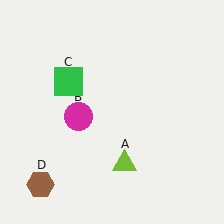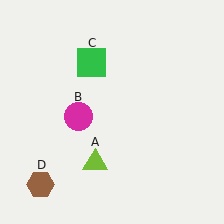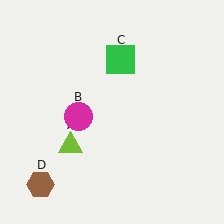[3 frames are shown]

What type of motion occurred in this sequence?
The lime triangle (object A), green square (object C) rotated clockwise around the center of the scene.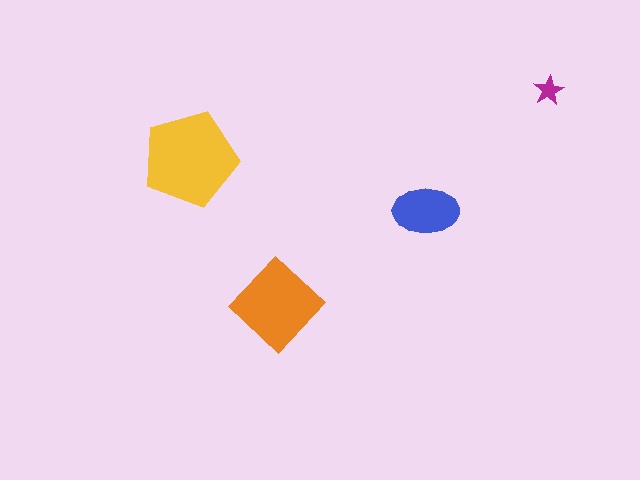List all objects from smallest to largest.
The magenta star, the blue ellipse, the orange diamond, the yellow pentagon.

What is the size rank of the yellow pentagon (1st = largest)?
1st.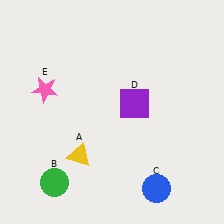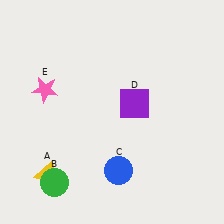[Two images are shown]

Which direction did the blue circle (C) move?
The blue circle (C) moved left.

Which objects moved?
The objects that moved are: the yellow triangle (A), the blue circle (C).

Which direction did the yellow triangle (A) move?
The yellow triangle (A) moved left.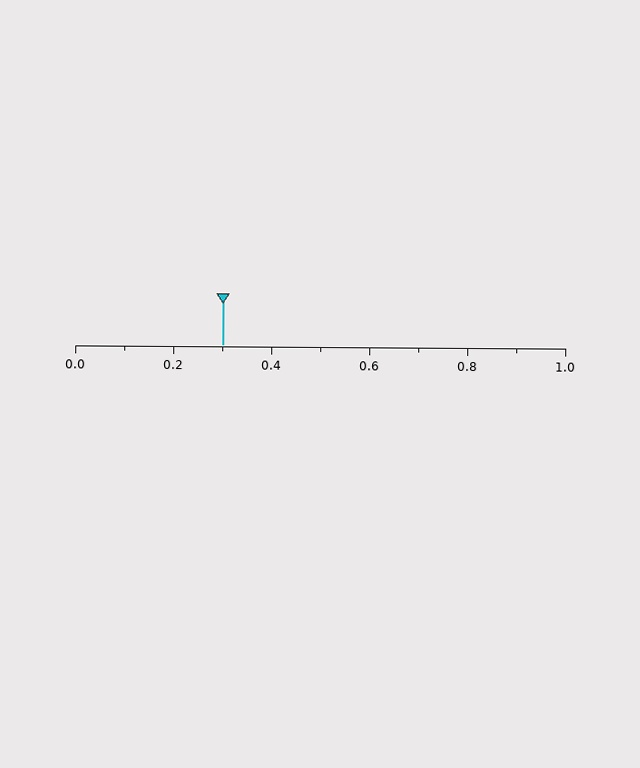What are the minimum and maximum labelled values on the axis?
The axis runs from 0.0 to 1.0.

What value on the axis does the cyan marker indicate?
The marker indicates approximately 0.3.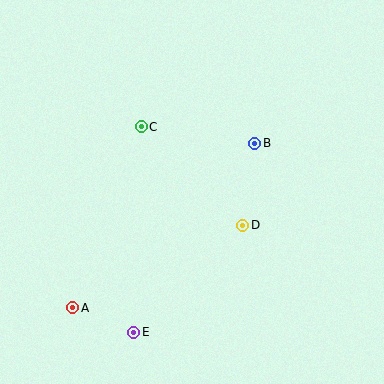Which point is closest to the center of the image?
Point D at (243, 225) is closest to the center.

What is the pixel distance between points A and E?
The distance between A and E is 66 pixels.